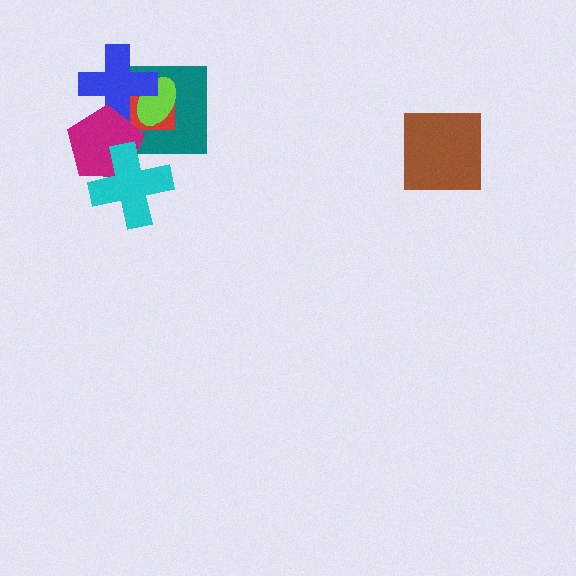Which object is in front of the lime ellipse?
The blue cross is in front of the lime ellipse.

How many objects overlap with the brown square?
0 objects overlap with the brown square.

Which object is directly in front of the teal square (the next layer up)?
The red rectangle is directly in front of the teal square.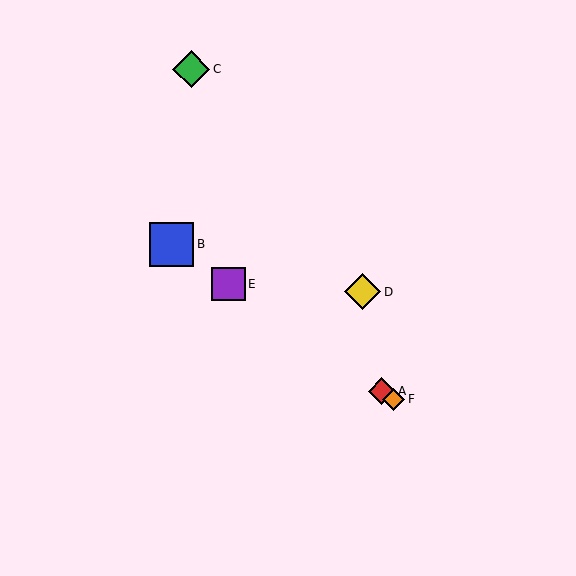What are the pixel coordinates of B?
Object B is at (172, 244).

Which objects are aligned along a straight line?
Objects A, B, E, F are aligned along a straight line.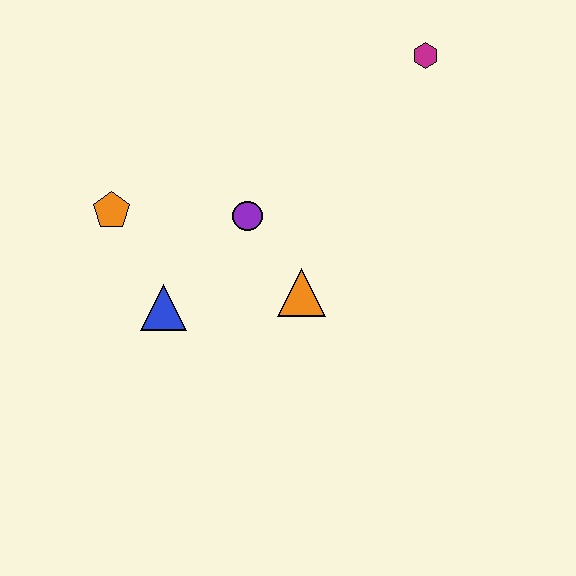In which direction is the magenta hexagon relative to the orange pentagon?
The magenta hexagon is to the right of the orange pentagon.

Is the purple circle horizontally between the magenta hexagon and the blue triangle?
Yes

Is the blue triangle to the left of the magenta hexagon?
Yes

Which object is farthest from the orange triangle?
The magenta hexagon is farthest from the orange triangle.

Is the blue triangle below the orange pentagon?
Yes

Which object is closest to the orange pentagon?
The blue triangle is closest to the orange pentagon.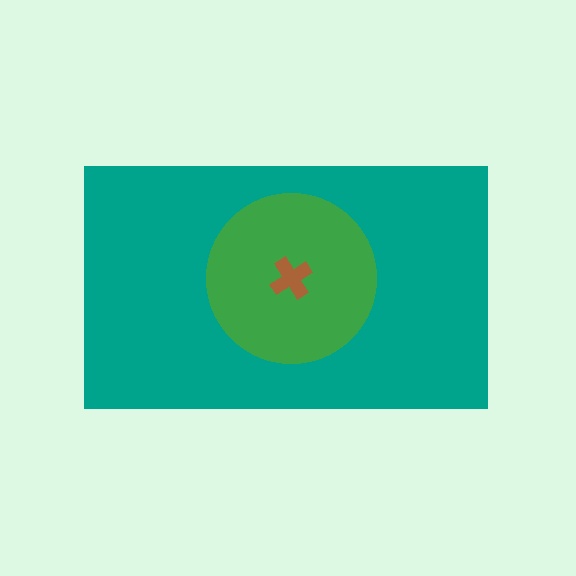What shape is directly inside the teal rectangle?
The green circle.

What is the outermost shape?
The teal rectangle.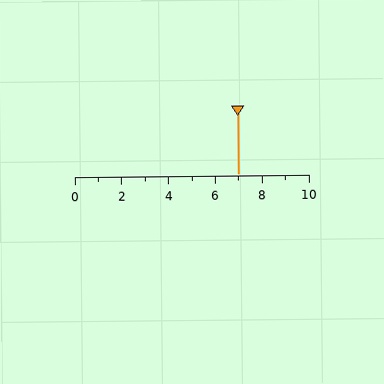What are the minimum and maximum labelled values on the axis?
The axis runs from 0 to 10.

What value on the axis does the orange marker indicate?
The marker indicates approximately 7.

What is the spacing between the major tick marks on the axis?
The major ticks are spaced 2 apart.